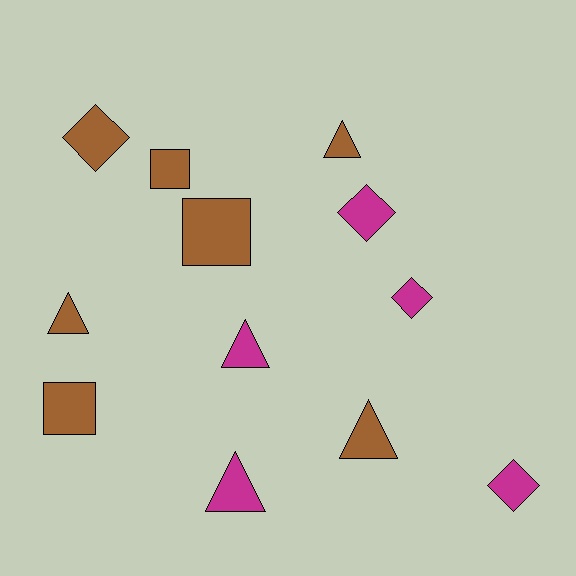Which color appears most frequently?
Brown, with 7 objects.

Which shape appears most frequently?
Triangle, with 5 objects.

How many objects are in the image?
There are 12 objects.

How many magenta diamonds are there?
There are 3 magenta diamonds.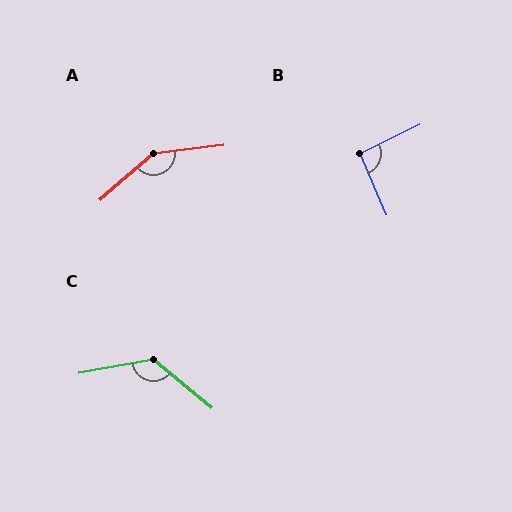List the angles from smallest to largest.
B (93°), C (130°), A (146°).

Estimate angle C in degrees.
Approximately 130 degrees.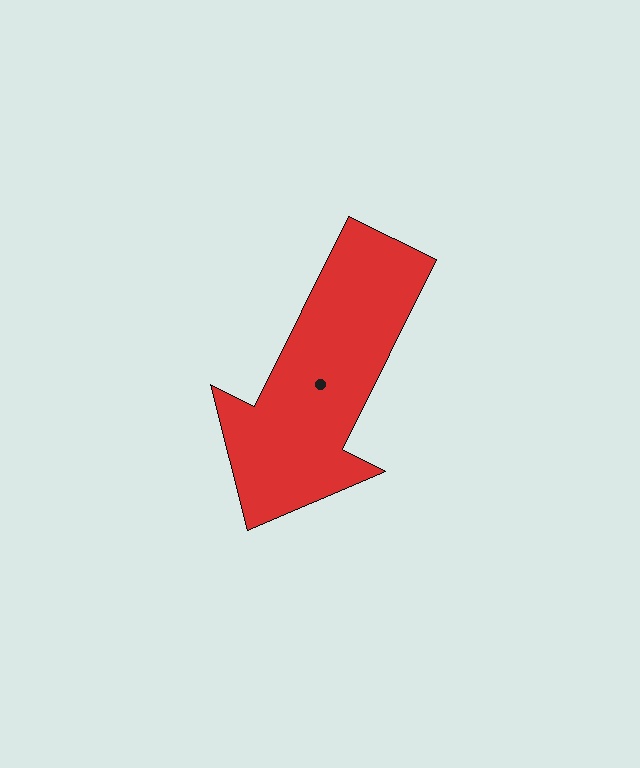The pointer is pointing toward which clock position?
Roughly 7 o'clock.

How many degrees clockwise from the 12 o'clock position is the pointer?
Approximately 206 degrees.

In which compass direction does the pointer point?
Southwest.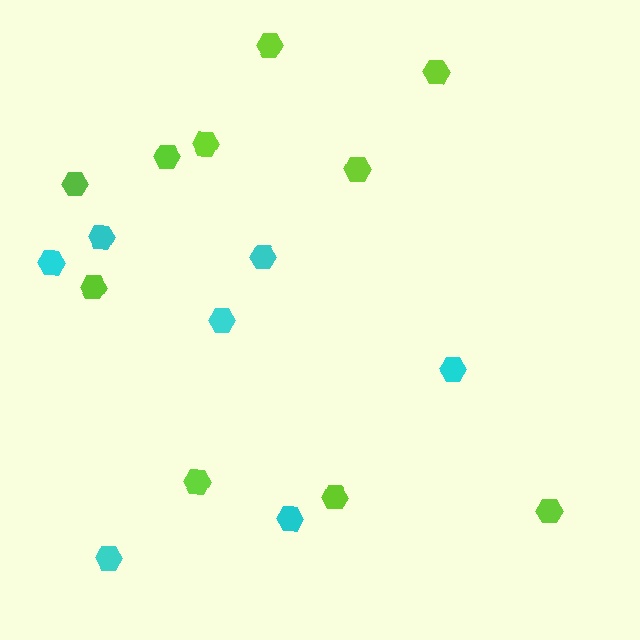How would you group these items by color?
There are 2 groups: one group of lime hexagons (10) and one group of cyan hexagons (7).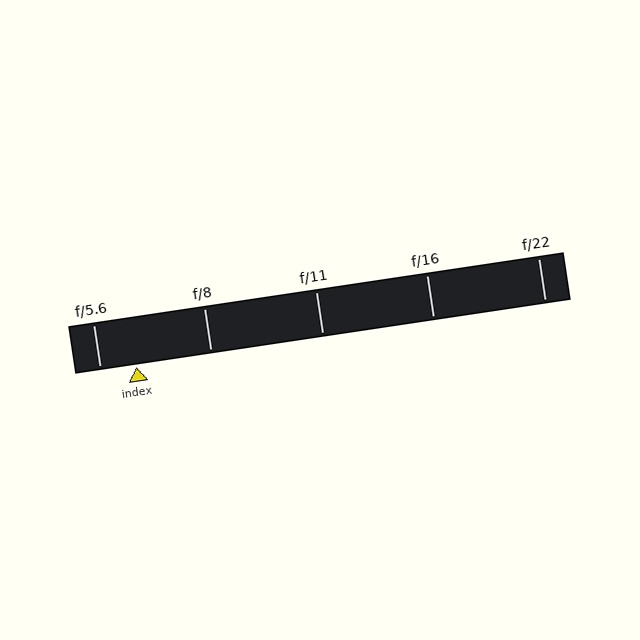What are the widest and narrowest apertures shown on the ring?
The widest aperture shown is f/5.6 and the narrowest is f/22.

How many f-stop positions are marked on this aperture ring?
There are 5 f-stop positions marked.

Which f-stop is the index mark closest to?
The index mark is closest to f/5.6.